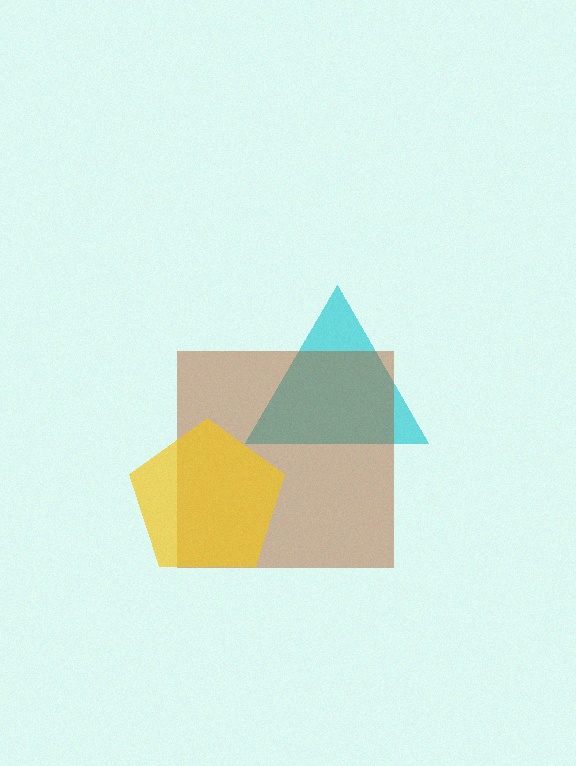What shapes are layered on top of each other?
The layered shapes are: a cyan triangle, a brown square, a yellow pentagon.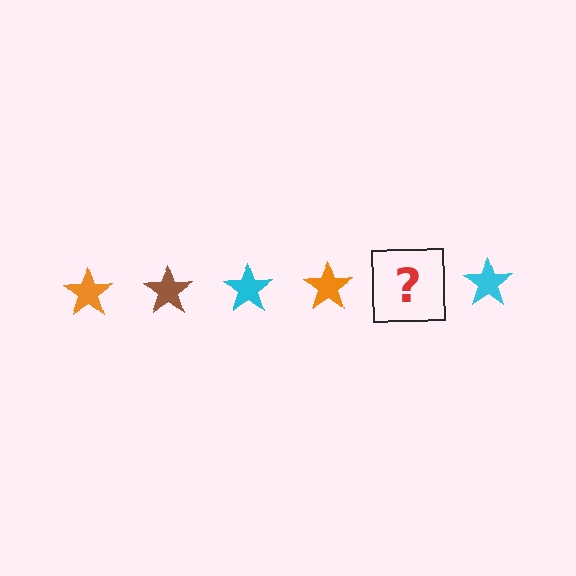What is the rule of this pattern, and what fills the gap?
The rule is that the pattern cycles through orange, brown, cyan stars. The gap should be filled with a brown star.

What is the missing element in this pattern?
The missing element is a brown star.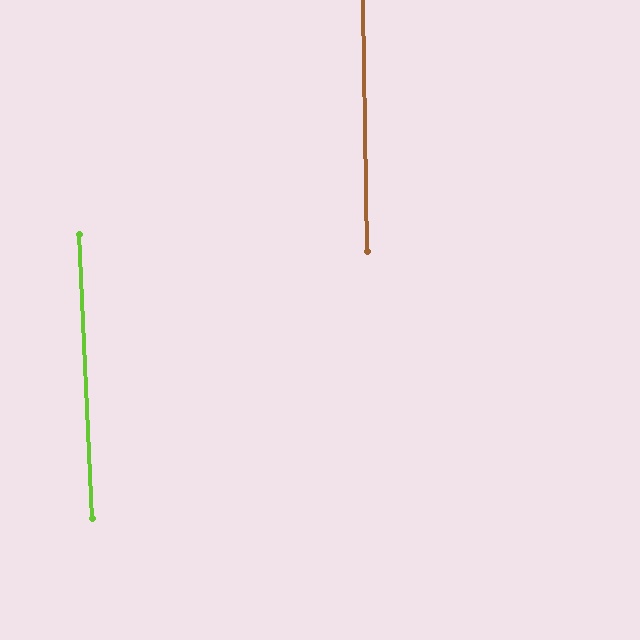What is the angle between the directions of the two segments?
Approximately 2 degrees.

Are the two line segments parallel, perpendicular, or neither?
Parallel — their directions differ by only 1.8°.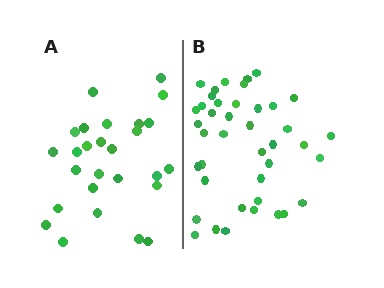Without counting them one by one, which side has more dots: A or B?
Region B (the right region) has more dots.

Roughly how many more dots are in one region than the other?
Region B has approximately 15 more dots than region A.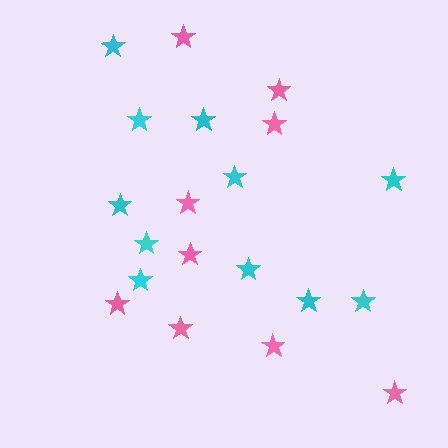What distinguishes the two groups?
There are 2 groups: one group of pink stars (9) and one group of cyan stars (11).